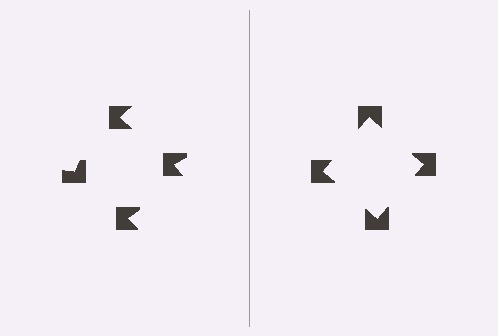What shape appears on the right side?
An illusory square.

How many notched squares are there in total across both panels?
8 — 4 on each side.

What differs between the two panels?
The notched squares are positioned identically on both sides; only the wedge orientations differ. On the right they align to a square; on the left they are misaligned.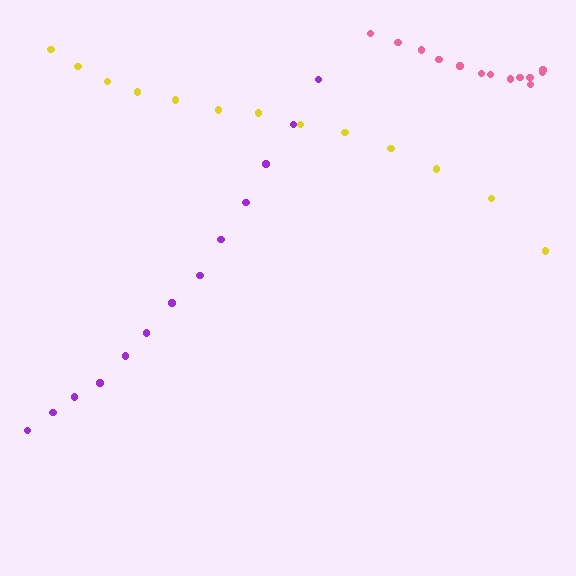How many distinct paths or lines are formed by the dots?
There are 3 distinct paths.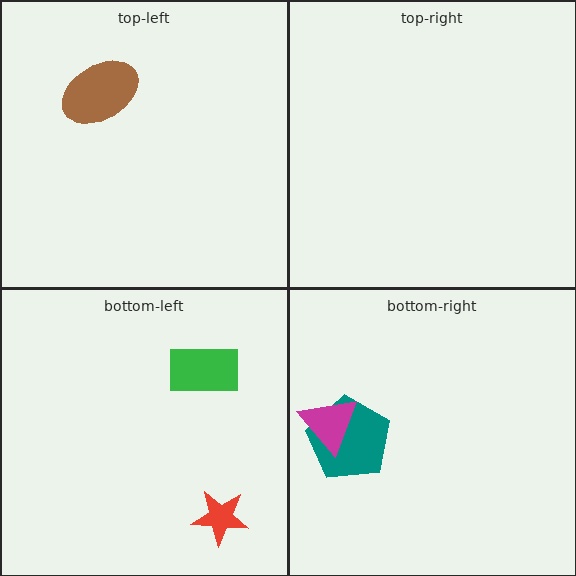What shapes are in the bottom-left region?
The red star, the green rectangle.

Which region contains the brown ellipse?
The top-left region.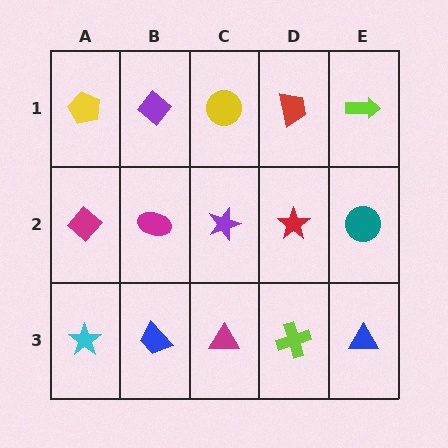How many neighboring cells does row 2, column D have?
4.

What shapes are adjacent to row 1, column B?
A magenta ellipse (row 2, column B), a yellow pentagon (row 1, column A), a yellow circle (row 1, column C).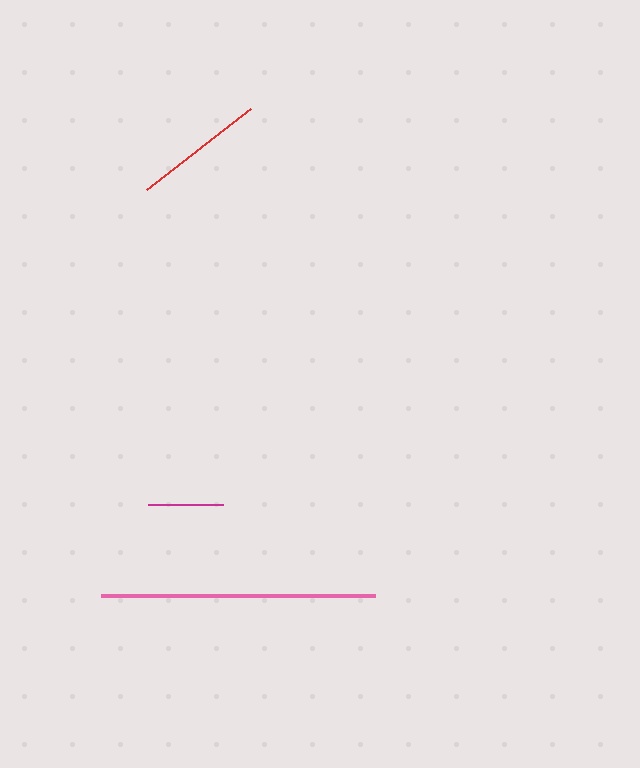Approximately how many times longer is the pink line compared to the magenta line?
The pink line is approximately 3.7 times the length of the magenta line.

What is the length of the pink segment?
The pink segment is approximately 275 pixels long.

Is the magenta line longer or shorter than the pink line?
The pink line is longer than the magenta line.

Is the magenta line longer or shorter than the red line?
The red line is longer than the magenta line.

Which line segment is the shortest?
The magenta line is the shortest at approximately 75 pixels.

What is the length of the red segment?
The red segment is approximately 132 pixels long.